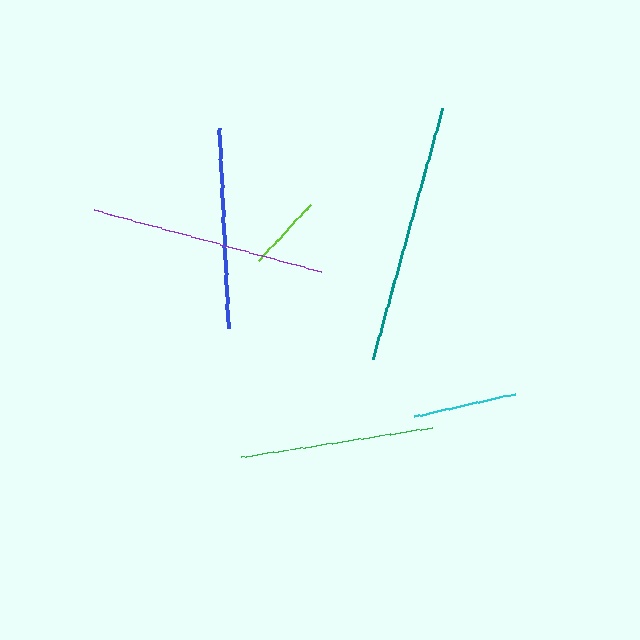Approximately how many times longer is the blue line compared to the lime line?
The blue line is approximately 2.6 times the length of the lime line.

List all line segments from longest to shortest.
From longest to shortest: teal, purple, blue, green, cyan, lime.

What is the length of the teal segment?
The teal segment is approximately 260 pixels long.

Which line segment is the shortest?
The lime line is the shortest at approximately 76 pixels.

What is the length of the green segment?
The green segment is approximately 193 pixels long.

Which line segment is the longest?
The teal line is the longest at approximately 260 pixels.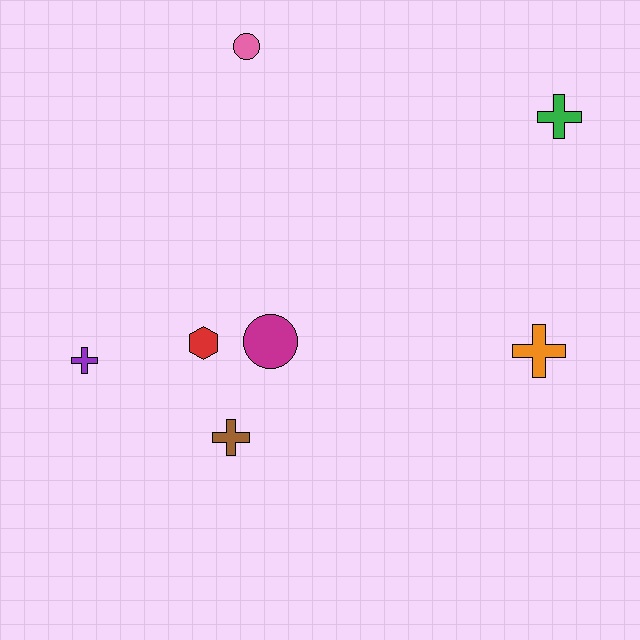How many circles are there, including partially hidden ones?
There are 2 circles.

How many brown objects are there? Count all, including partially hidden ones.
There is 1 brown object.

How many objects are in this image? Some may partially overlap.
There are 7 objects.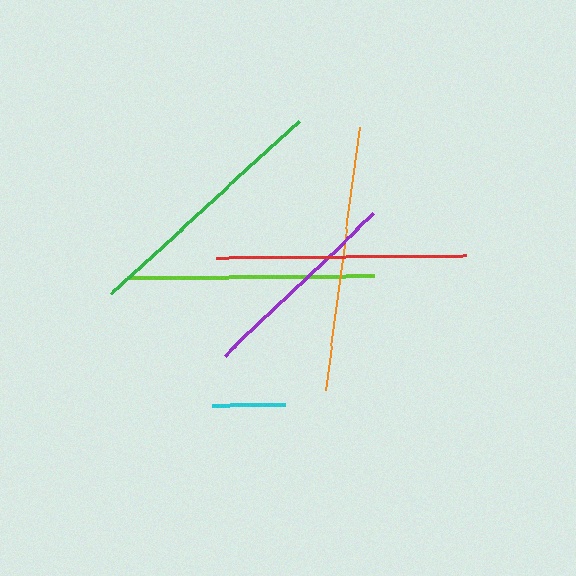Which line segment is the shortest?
The cyan line is the shortest at approximately 73 pixels.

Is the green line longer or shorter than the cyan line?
The green line is longer than the cyan line.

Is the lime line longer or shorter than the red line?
The red line is longer than the lime line.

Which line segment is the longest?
The orange line is the longest at approximately 264 pixels.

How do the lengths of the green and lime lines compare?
The green and lime lines are approximately the same length.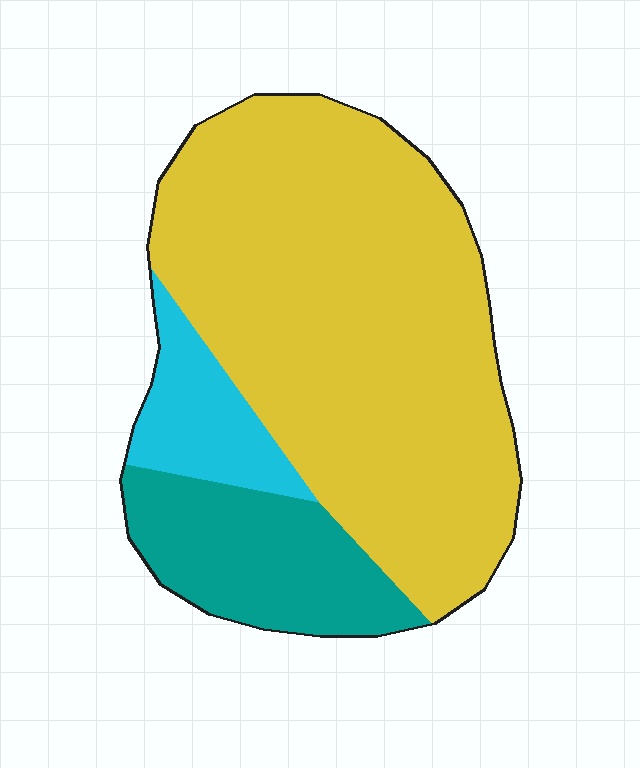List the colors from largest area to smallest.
From largest to smallest: yellow, teal, cyan.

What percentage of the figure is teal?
Teal takes up less than a quarter of the figure.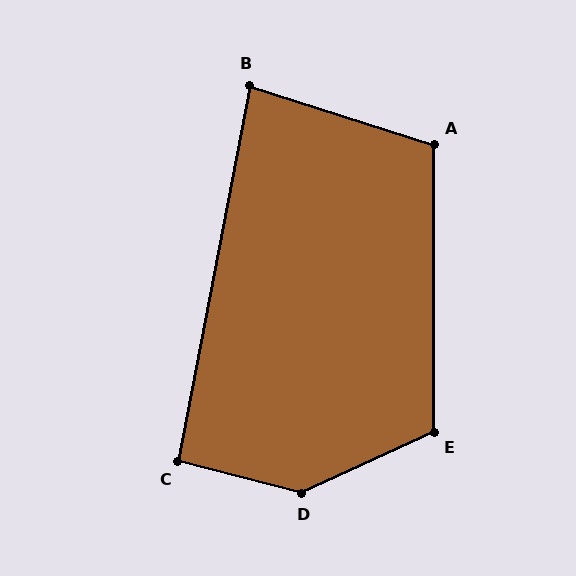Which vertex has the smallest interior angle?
B, at approximately 83 degrees.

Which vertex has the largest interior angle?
D, at approximately 141 degrees.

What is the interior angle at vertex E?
Approximately 115 degrees (obtuse).